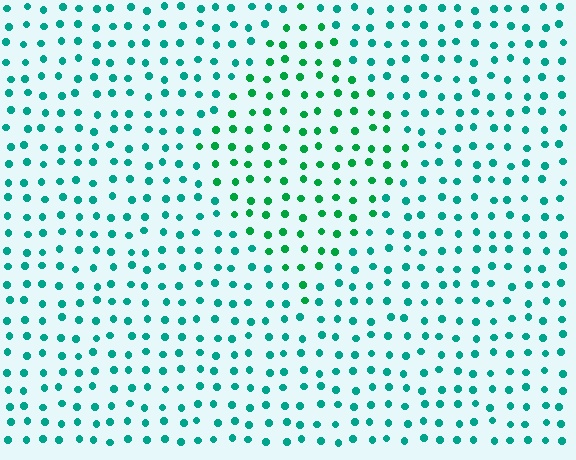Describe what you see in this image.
The image is filled with small teal elements in a uniform arrangement. A diamond-shaped region is visible where the elements are tinted to a slightly different hue, forming a subtle color boundary.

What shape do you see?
I see a diamond.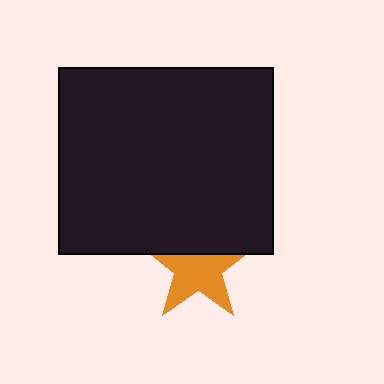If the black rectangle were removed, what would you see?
You would see the complete orange star.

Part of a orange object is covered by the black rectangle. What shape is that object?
It is a star.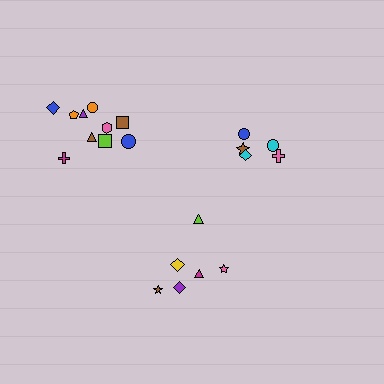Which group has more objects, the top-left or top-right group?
The top-left group.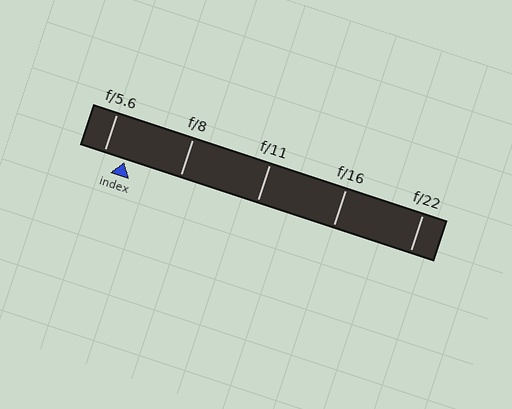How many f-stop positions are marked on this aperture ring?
There are 5 f-stop positions marked.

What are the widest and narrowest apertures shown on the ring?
The widest aperture shown is f/5.6 and the narrowest is f/22.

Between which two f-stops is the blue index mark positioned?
The index mark is between f/5.6 and f/8.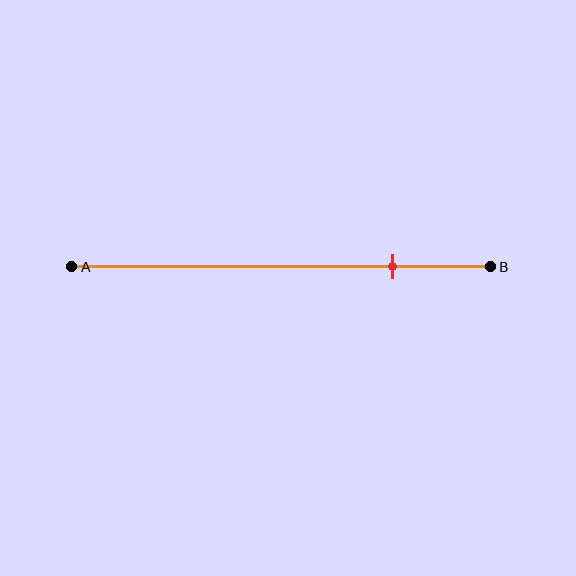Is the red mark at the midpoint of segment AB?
No, the mark is at about 75% from A, not at the 50% midpoint.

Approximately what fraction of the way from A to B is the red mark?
The red mark is approximately 75% of the way from A to B.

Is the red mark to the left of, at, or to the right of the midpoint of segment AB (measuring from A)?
The red mark is to the right of the midpoint of segment AB.